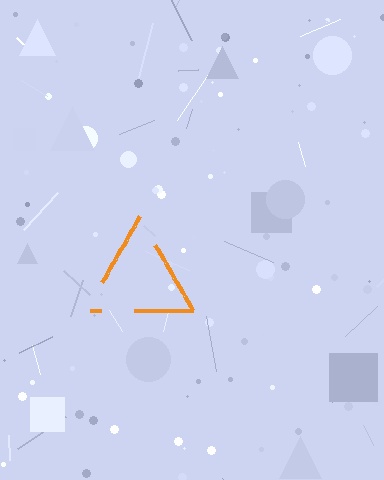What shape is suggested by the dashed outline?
The dashed outline suggests a triangle.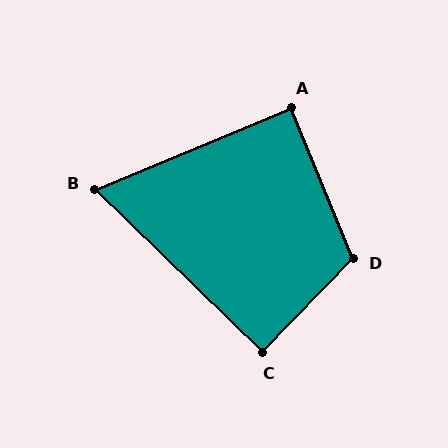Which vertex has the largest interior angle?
D, at approximately 113 degrees.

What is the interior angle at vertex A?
Approximately 90 degrees (approximately right).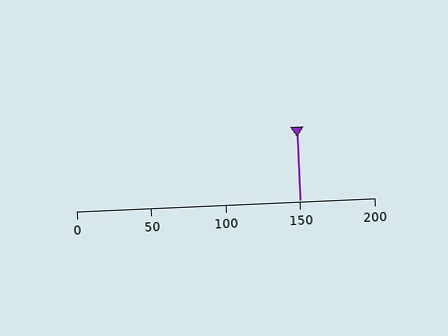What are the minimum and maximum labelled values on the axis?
The axis runs from 0 to 200.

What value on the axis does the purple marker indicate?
The marker indicates approximately 150.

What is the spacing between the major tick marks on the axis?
The major ticks are spaced 50 apart.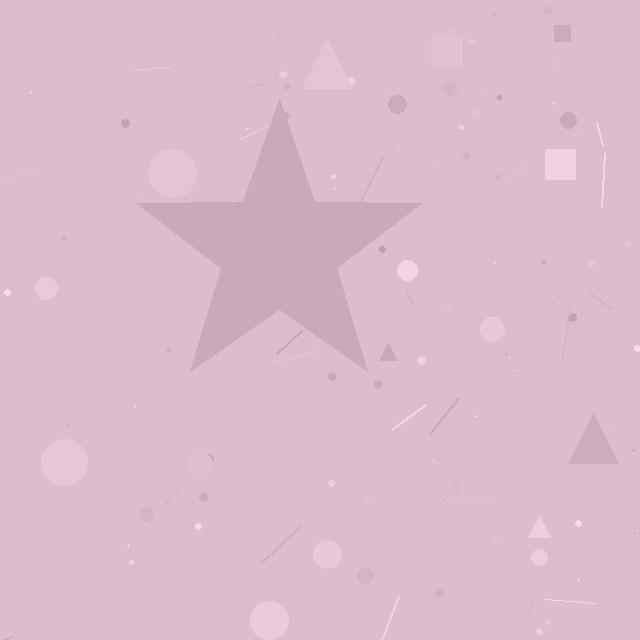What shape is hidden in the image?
A star is hidden in the image.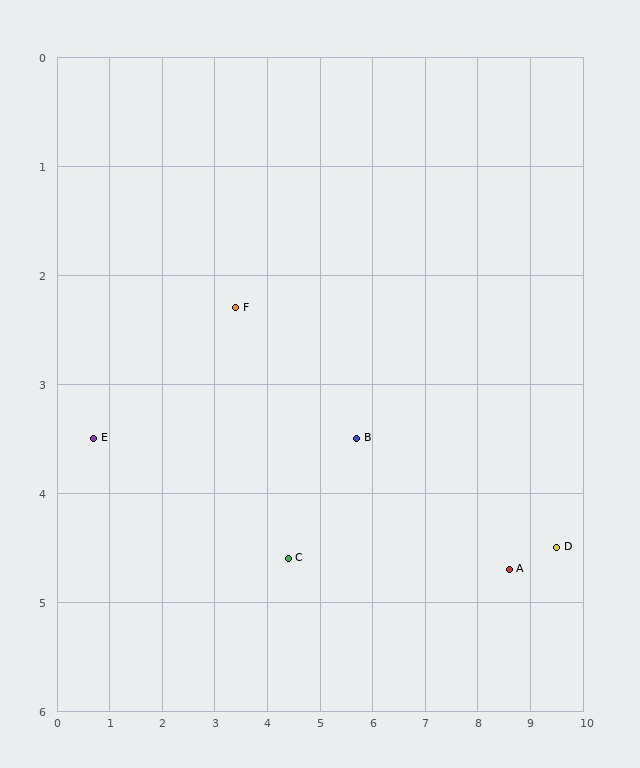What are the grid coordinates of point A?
Point A is at approximately (8.6, 4.7).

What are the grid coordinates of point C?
Point C is at approximately (4.4, 4.6).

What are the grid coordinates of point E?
Point E is at approximately (0.7, 3.5).